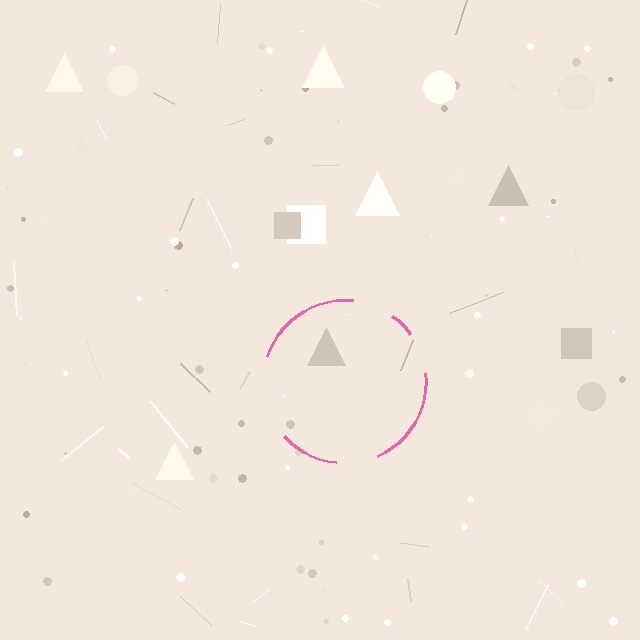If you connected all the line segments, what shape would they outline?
They would outline a circle.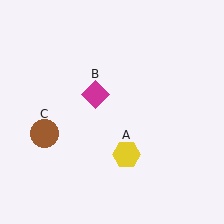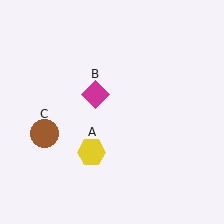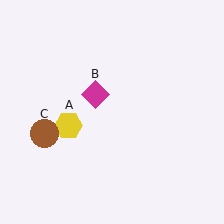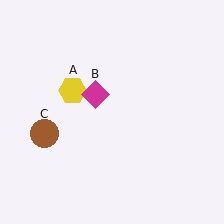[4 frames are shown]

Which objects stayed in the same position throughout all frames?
Magenta diamond (object B) and brown circle (object C) remained stationary.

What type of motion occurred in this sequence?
The yellow hexagon (object A) rotated clockwise around the center of the scene.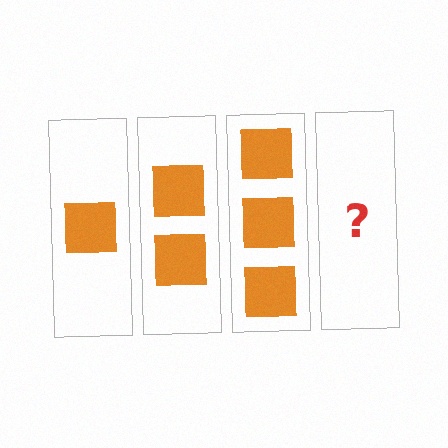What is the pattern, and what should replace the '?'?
The pattern is that each step adds one more square. The '?' should be 4 squares.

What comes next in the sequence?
The next element should be 4 squares.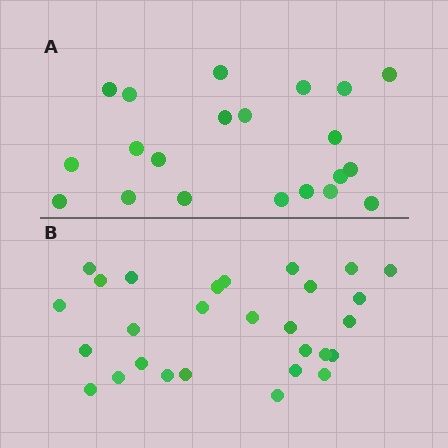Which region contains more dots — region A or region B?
Region B (the bottom region) has more dots.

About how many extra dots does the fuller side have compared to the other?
Region B has roughly 8 or so more dots than region A.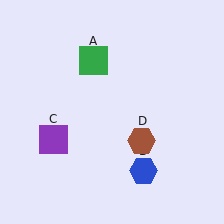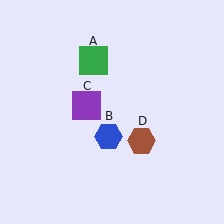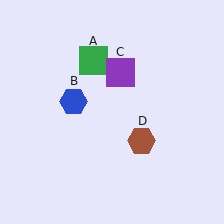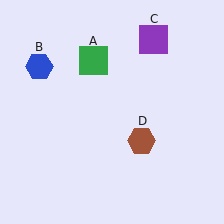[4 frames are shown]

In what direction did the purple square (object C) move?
The purple square (object C) moved up and to the right.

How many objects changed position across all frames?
2 objects changed position: blue hexagon (object B), purple square (object C).